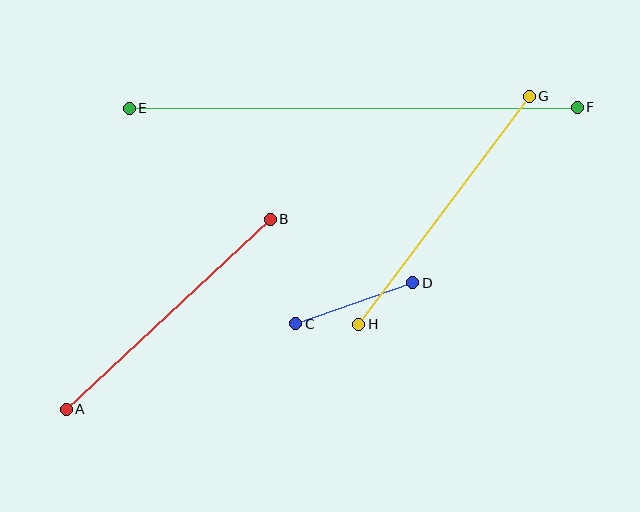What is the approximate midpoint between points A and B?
The midpoint is at approximately (168, 314) pixels.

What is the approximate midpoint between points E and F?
The midpoint is at approximately (353, 108) pixels.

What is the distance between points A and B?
The distance is approximately 279 pixels.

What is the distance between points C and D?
The distance is approximately 124 pixels.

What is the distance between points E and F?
The distance is approximately 448 pixels.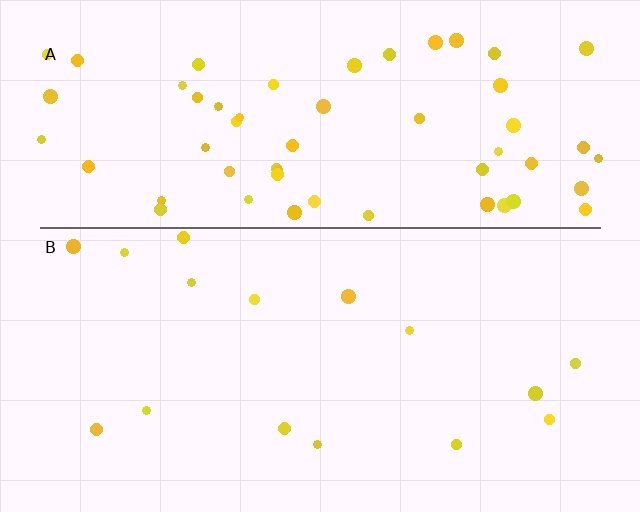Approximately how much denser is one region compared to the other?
Approximately 3.9× — region A over region B.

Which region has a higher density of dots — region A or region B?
A (the top).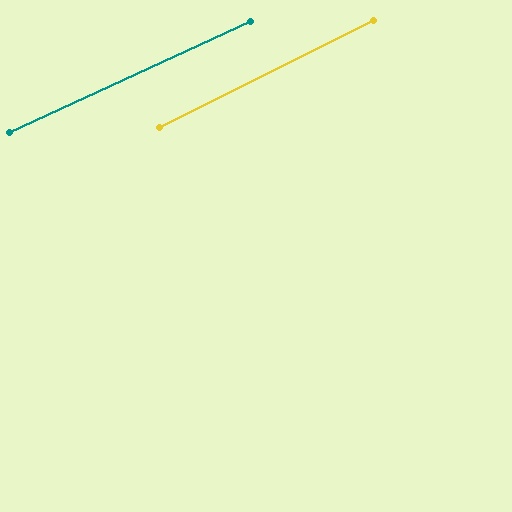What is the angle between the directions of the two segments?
Approximately 2 degrees.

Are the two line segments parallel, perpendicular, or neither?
Parallel — their directions differ by only 2.0°.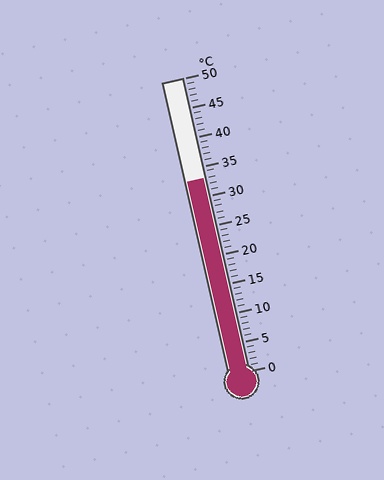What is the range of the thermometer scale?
The thermometer scale ranges from 0°C to 50°C.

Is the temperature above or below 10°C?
The temperature is above 10°C.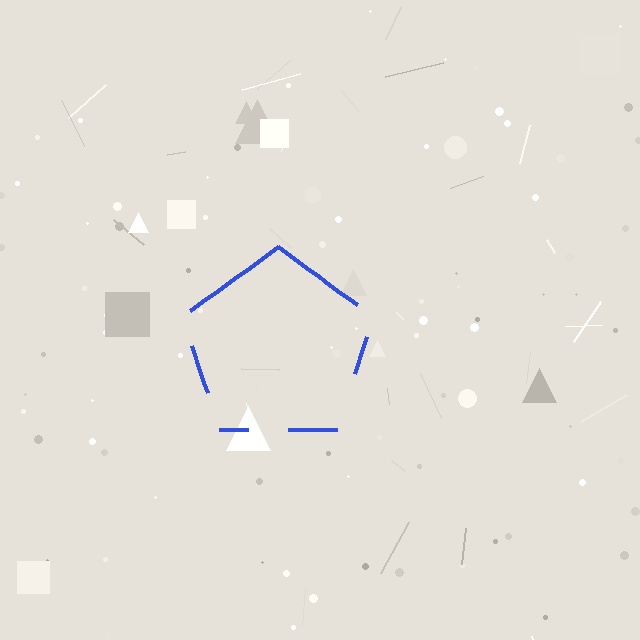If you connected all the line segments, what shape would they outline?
They would outline a pentagon.